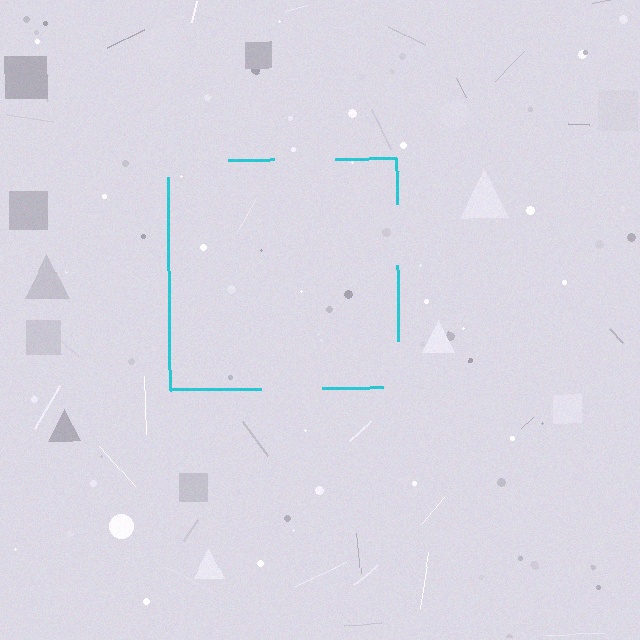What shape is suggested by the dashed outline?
The dashed outline suggests a square.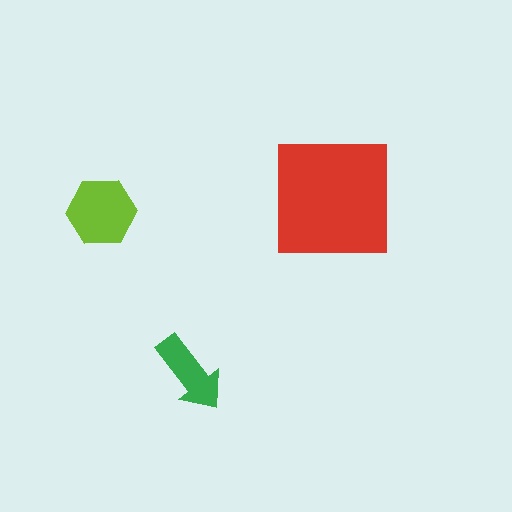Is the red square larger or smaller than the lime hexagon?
Larger.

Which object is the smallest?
The green arrow.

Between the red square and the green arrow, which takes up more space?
The red square.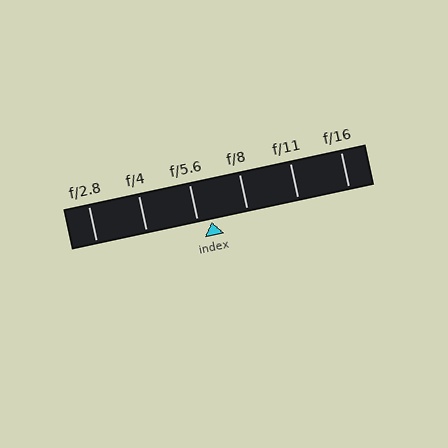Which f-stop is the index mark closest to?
The index mark is closest to f/5.6.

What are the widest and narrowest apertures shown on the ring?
The widest aperture shown is f/2.8 and the narrowest is f/16.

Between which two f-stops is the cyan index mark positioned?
The index mark is between f/5.6 and f/8.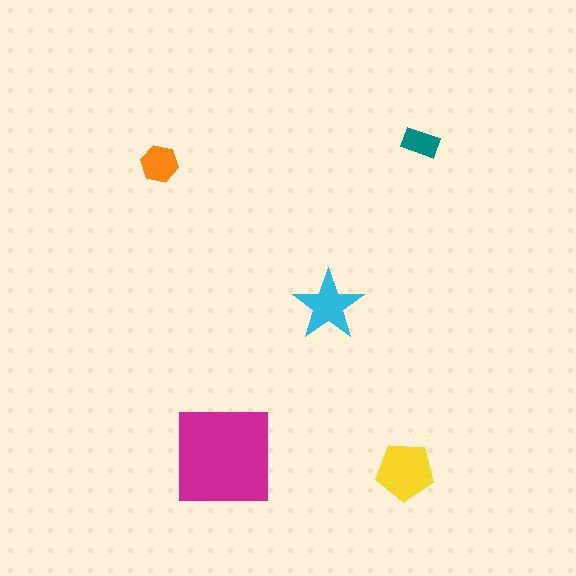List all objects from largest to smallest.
The magenta square, the yellow pentagon, the cyan star, the orange hexagon, the teal rectangle.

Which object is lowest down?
The yellow pentagon is bottommost.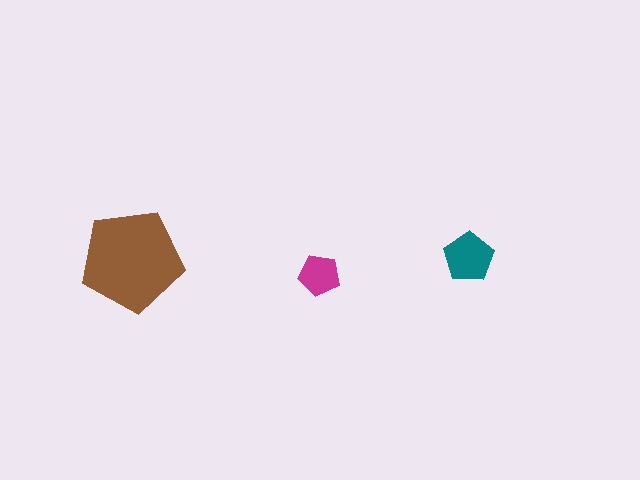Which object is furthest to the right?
The teal pentagon is rightmost.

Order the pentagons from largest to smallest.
the brown one, the teal one, the magenta one.